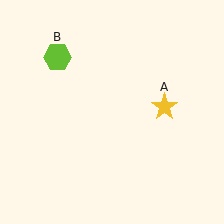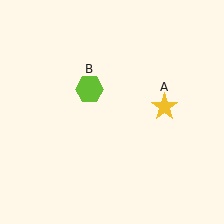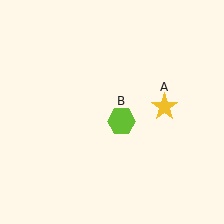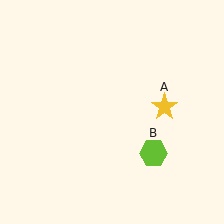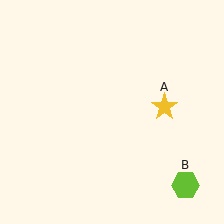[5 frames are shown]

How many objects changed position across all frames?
1 object changed position: lime hexagon (object B).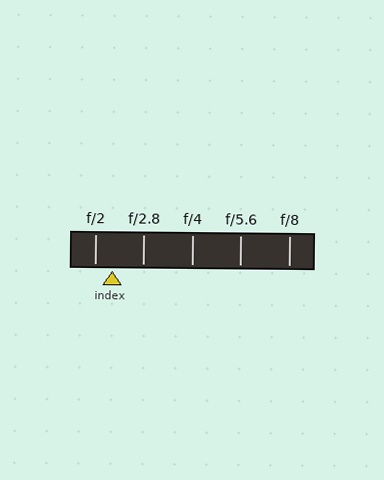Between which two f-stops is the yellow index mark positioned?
The index mark is between f/2 and f/2.8.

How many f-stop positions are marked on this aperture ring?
There are 5 f-stop positions marked.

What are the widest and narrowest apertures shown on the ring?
The widest aperture shown is f/2 and the narrowest is f/8.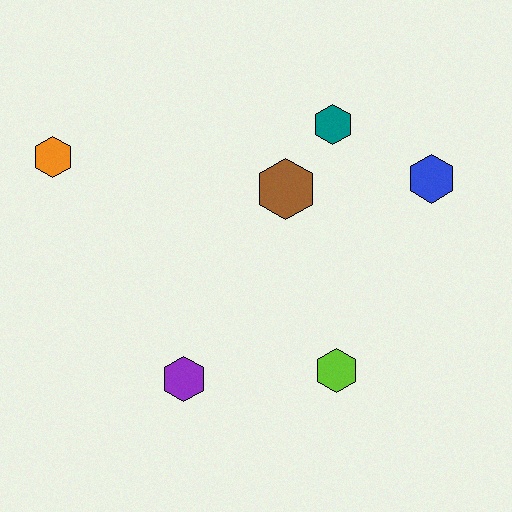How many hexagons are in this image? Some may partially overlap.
There are 6 hexagons.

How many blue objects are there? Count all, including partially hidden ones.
There is 1 blue object.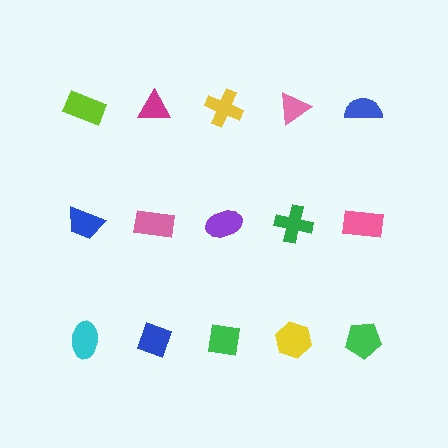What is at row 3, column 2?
A blue diamond.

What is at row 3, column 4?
A yellow hexagon.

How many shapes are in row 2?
5 shapes.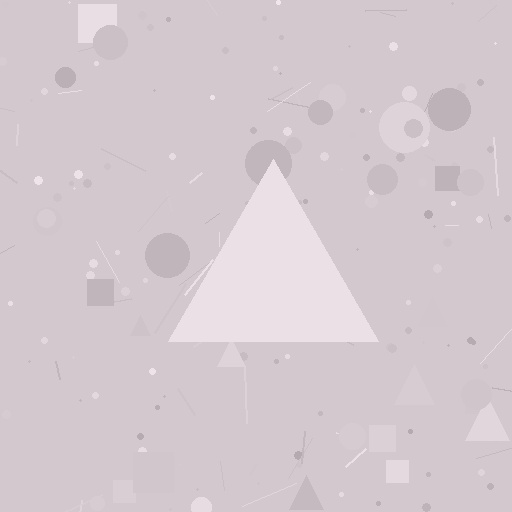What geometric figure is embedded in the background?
A triangle is embedded in the background.